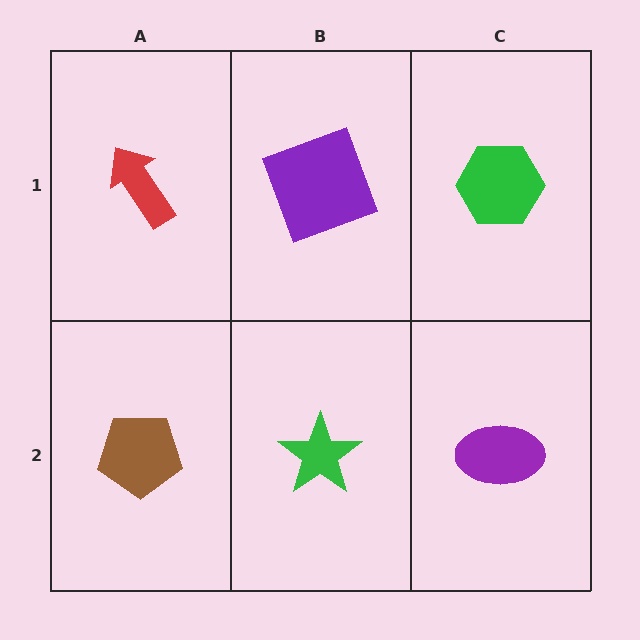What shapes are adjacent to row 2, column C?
A green hexagon (row 1, column C), a green star (row 2, column B).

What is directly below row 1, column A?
A brown pentagon.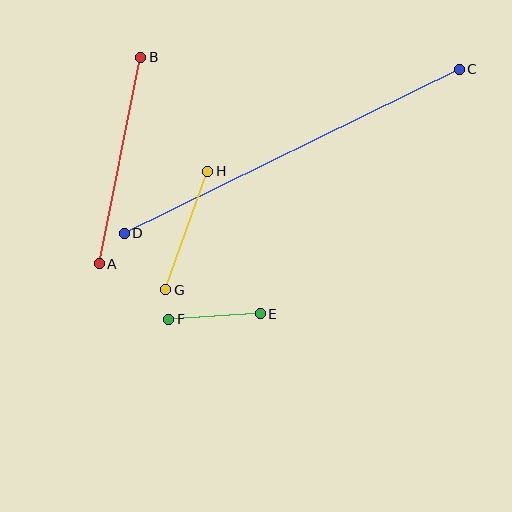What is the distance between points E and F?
The distance is approximately 92 pixels.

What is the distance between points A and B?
The distance is approximately 211 pixels.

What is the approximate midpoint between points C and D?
The midpoint is at approximately (292, 151) pixels.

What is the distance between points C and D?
The distance is approximately 373 pixels.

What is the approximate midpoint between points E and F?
The midpoint is at approximately (214, 317) pixels.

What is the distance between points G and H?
The distance is approximately 125 pixels.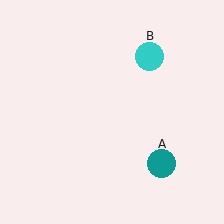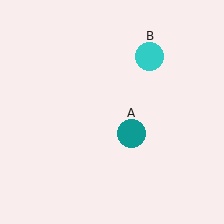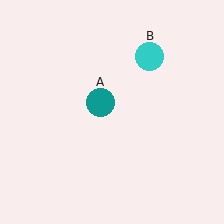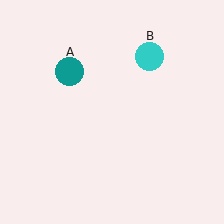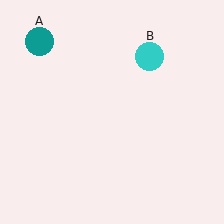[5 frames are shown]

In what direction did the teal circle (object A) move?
The teal circle (object A) moved up and to the left.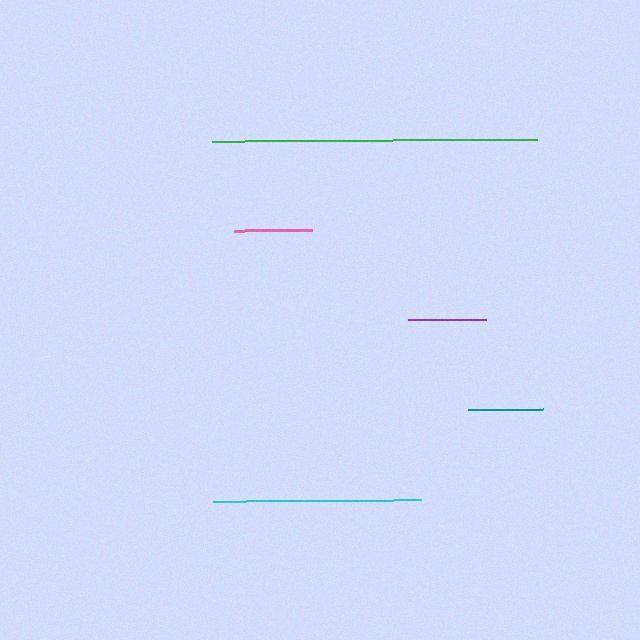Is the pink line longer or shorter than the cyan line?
The cyan line is longer than the pink line.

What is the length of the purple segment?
The purple segment is approximately 78 pixels long.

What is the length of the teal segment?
The teal segment is approximately 75 pixels long.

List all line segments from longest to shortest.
From longest to shortest: green, cyan, pink, purple, teal.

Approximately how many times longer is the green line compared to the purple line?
The green line is approximately 4.2 times the length of the purple line.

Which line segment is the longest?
The green line is the longest at approximately 325 pixels.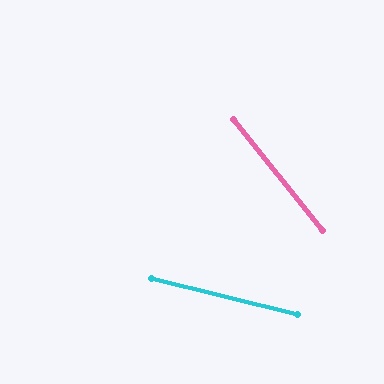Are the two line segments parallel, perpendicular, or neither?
Neither parallel nor perpendicular — they differ by about 37°.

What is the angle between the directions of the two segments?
Approximately 37 degrees.